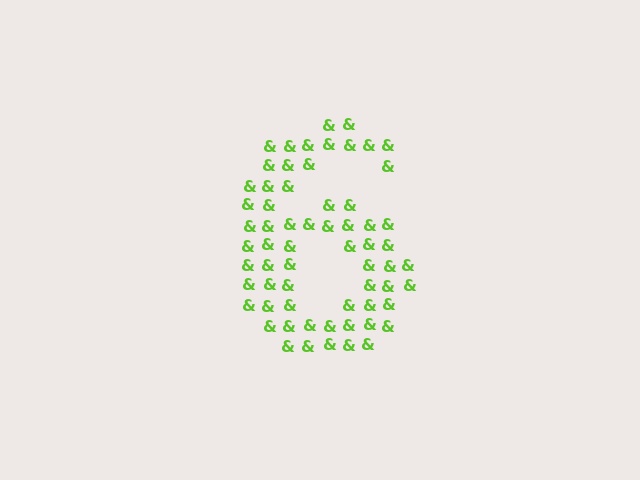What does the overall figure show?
The overall figure shows the digit 6.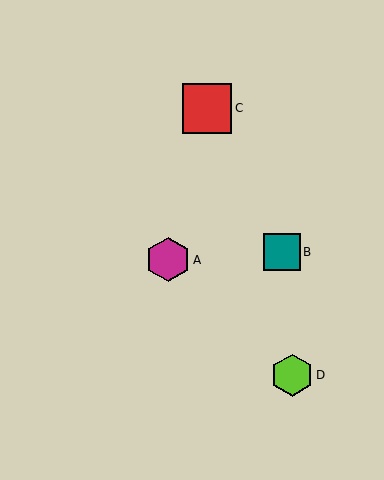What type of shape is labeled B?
Shape B is a teal square.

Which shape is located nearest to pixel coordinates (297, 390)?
The lime hexagon (labeled D) at (292, 375) is nearest to that location.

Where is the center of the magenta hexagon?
The center of the magenta hexagon is at (168, 260).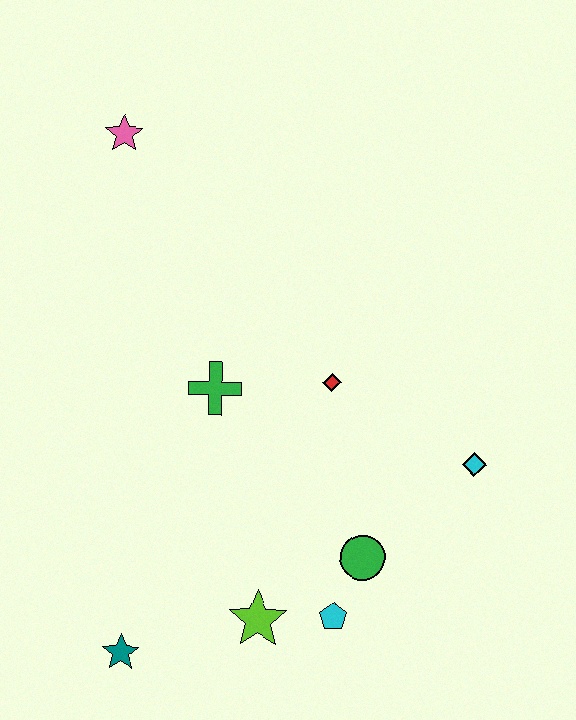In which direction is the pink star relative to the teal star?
The pink star is above the teal star.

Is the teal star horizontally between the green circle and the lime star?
No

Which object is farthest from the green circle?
The pink star is farthest from the green circle.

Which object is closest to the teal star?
The lime star is closest to the teal star.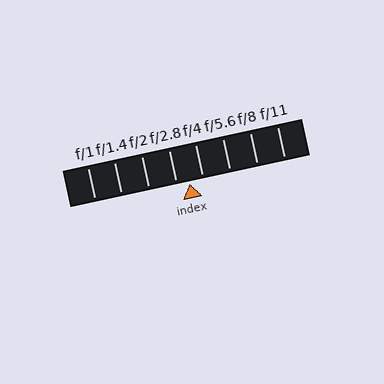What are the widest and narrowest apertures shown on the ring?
The widest aperture shown is f/1 and the narrowest is f/11.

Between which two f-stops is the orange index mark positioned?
The index mark is between f/2.8 and f/4.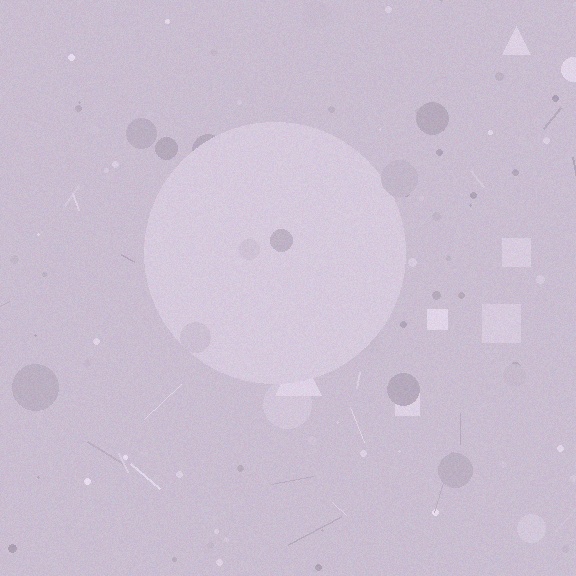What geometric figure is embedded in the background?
A circle is embedded in the background.